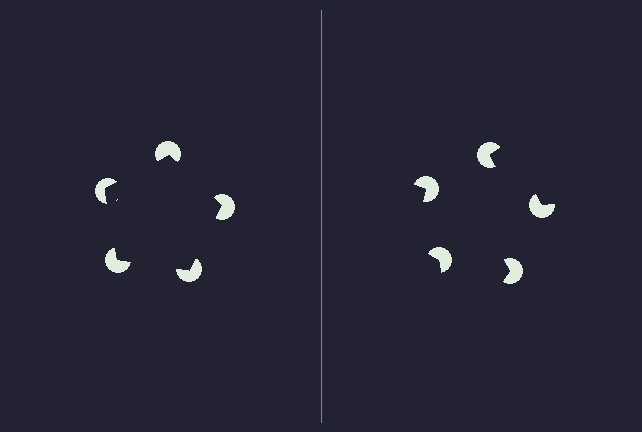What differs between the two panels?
The pac-man discs are positioned identically on both sides; only the wedge orientations differ. On the left they align to a pentagon; on the right they are misaligned.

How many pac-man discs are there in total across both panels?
10 — 5 on each side.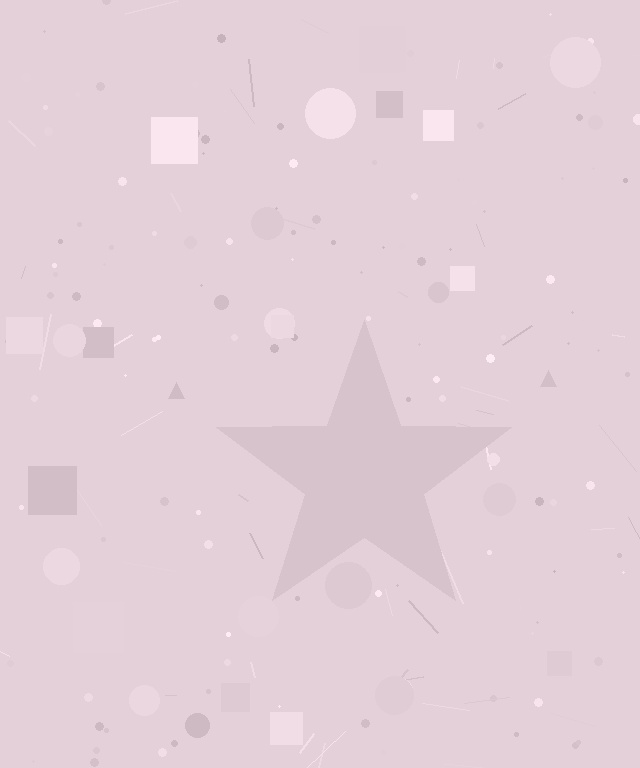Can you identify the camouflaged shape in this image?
The camouflaged shape is a star.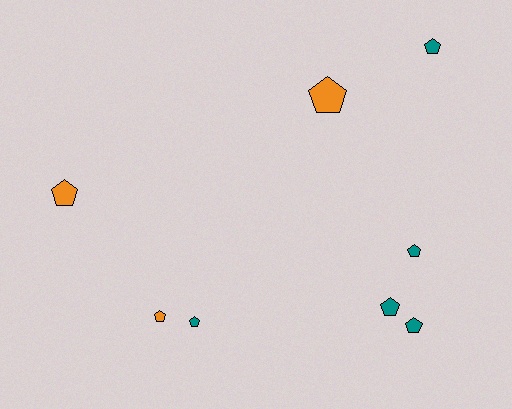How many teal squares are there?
There are no teal squares.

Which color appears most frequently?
Teal, with 5 objects.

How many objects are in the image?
There are 8 objects.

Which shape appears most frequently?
Pentagon, with 8 objects.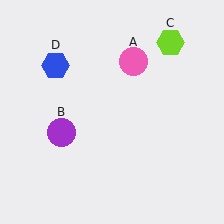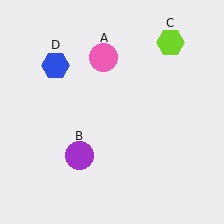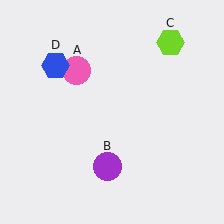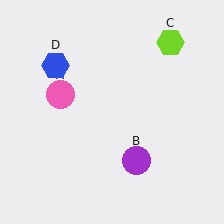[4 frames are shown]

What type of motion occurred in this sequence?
The pink circle (object A), purple circle (object B) rotated counterclockwise around the center of the scene.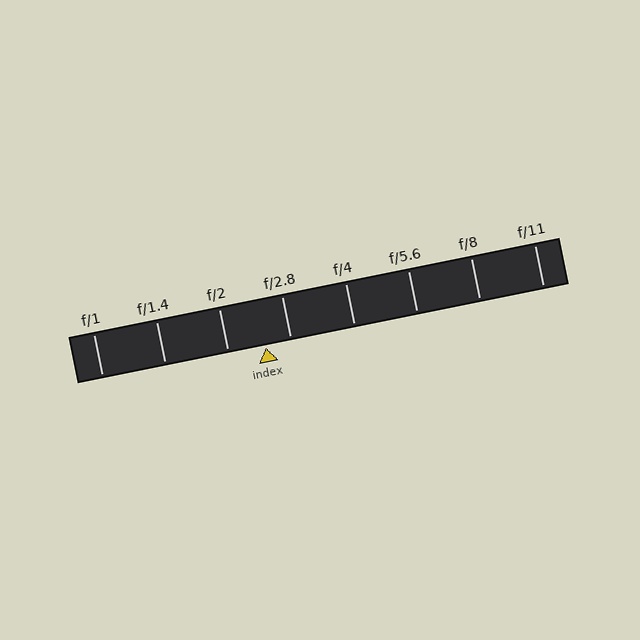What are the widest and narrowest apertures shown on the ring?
The widest aperture shown is f/1 and the narrowest is f/11.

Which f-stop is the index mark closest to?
The index mark is closest to f/2.8.